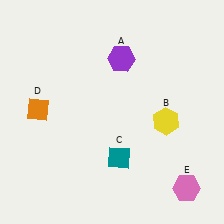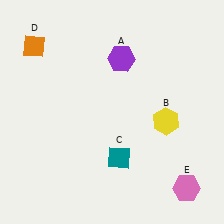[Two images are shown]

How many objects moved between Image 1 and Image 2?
1 object moved between the two images.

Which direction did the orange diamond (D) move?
The orange diamond (D) moved up.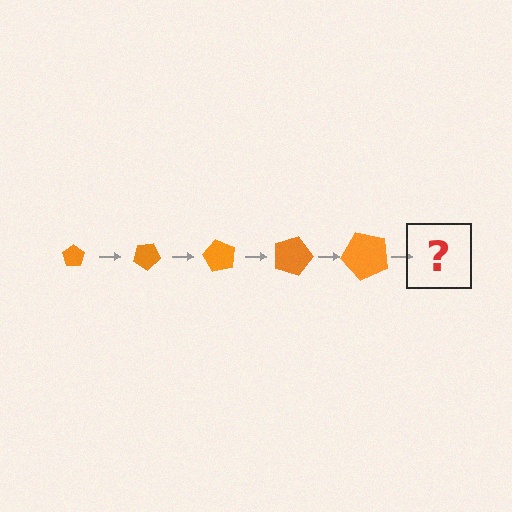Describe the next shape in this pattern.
It should be a pentagon, larger than the previous one and rotated 150 degrees from the start.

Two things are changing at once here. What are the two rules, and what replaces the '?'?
The two rules are that the pentagon grows larger each step and it rotates 30 degrees each step. The '?' should be a pentagon, larger than the previous one and rotated 150 degrees from the start.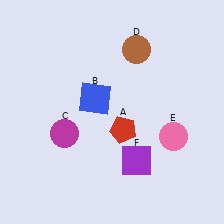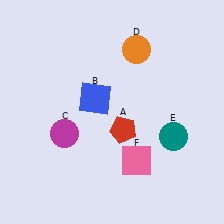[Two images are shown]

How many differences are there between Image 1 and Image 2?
There are 3 differences between the two images.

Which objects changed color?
D changed from brown to orange. E changed from pink to teal. F changed from purple to pink.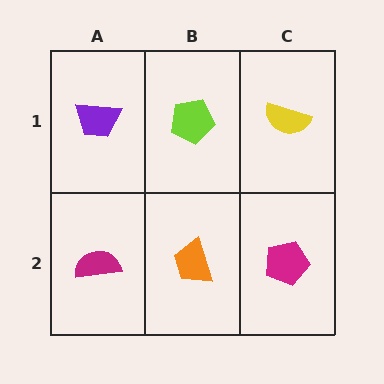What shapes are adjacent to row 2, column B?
A lime pentagon (row 1, column B), a magenta semicircle (row 2, column A), a magenta pentagon (row 2, column C).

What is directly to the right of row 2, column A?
An orange trapezoid.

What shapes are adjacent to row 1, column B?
An orange trapezoid (row 2, column B), a purple trapezoid (row 1, column A), a yellow semicircle (row 1, column C).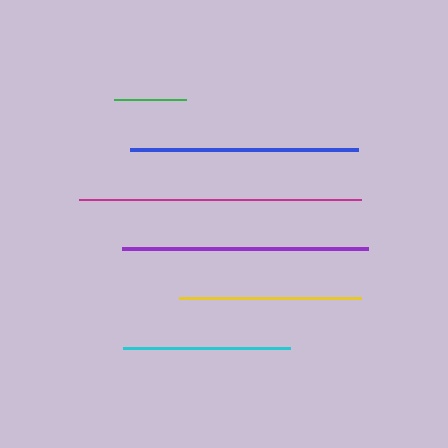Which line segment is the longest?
The magenta line is the longest at approximately 281 pixels.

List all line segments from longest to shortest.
From longest to shortest: magenta, purple, blue, yellow, cyan, green.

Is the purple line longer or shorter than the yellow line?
The purple line is longer than the yellow line.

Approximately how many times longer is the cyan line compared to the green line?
The cyan line is approximately 2.3 times the length of the green line.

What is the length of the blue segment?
The blue segment is approximately 228 pixels long.